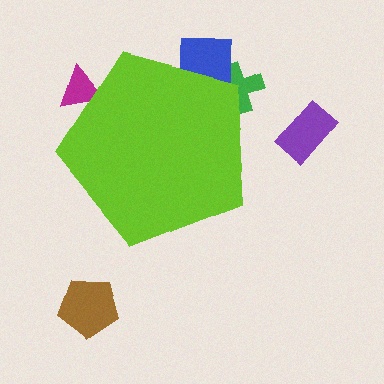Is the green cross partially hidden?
Yes, the green cross is partially hidden behind the lime pentagon.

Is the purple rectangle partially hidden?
No, the purple rectangle is fully visible.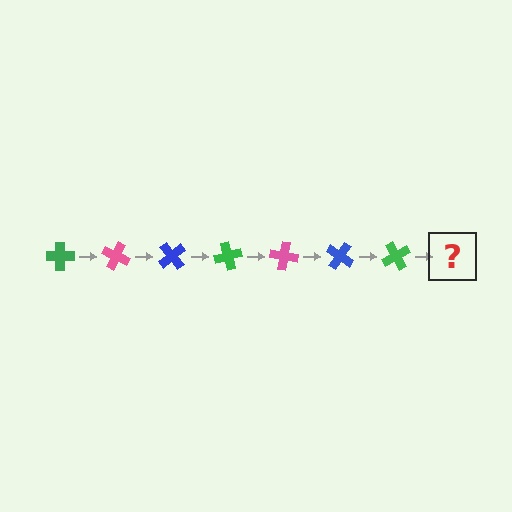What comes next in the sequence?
The next element should be a pink cross, rotated 175 degrees from the start.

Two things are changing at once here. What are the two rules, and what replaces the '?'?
The two rules are that it rotates 25 degrees each step and the color cycles through green, pink, and blue. The '?' should be a pink cross, rotated 175 degrees from the start.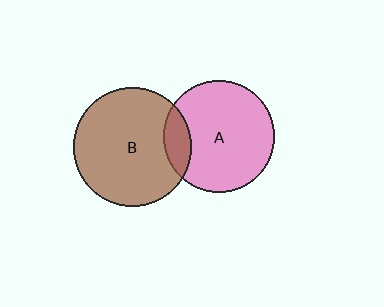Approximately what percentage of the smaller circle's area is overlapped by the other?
Approximately 15%.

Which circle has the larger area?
Circle B (brown).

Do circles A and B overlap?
Yes.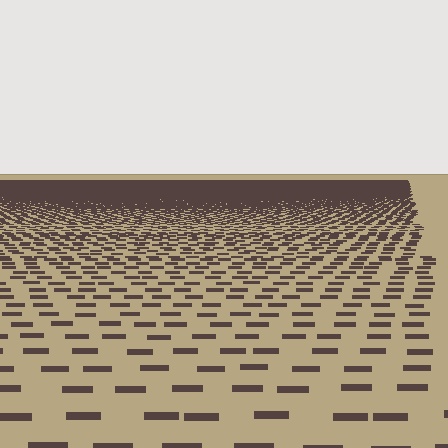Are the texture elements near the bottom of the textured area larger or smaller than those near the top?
Larger. Near the bottom, elements are closer to the viewer and appear at a bigger on-screen size.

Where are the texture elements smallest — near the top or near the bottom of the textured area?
Near the top.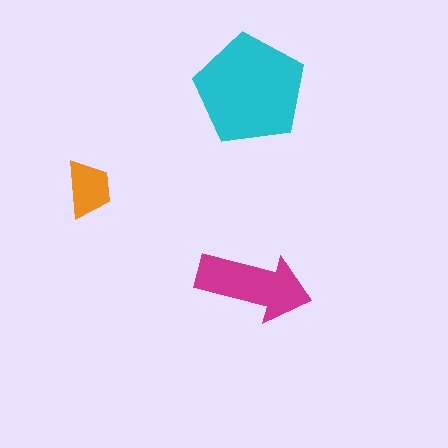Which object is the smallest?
The orange trapezoid.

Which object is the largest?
The cyan pentagon.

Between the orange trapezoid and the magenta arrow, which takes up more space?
The magenta arrow.